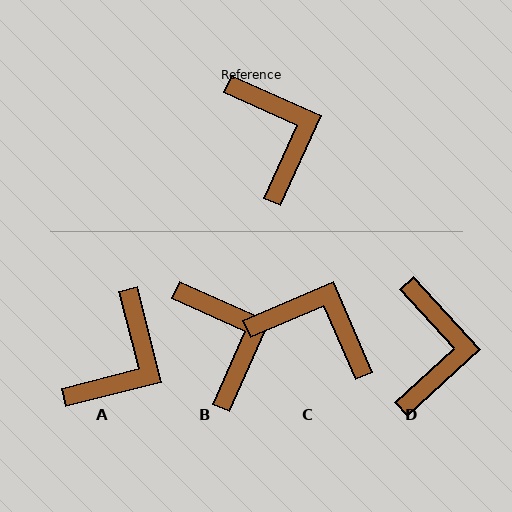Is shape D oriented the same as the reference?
No, it is off by about 23 degrees.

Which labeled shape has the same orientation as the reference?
B.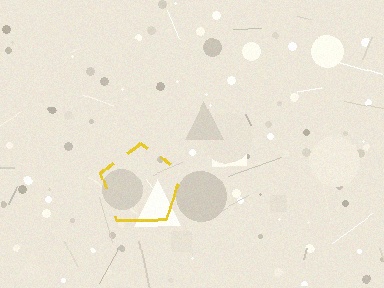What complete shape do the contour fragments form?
The contour fragments form a pentagon.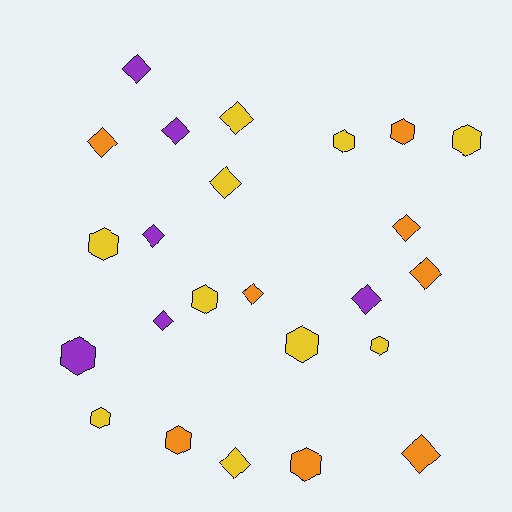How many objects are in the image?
There are 24 objects.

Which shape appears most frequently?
Diamond, with 13 objects.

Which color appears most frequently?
Yellow, with 10 objects.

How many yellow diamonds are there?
There are 3 yellow diamonds.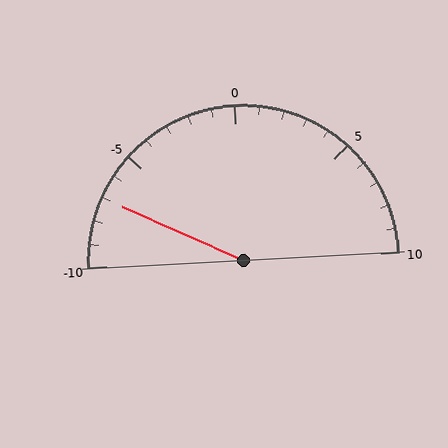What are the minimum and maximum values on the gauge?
The gauge ranges from -10 to 10.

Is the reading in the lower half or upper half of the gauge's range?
The reading is in the lower half of the range (-10 to 10).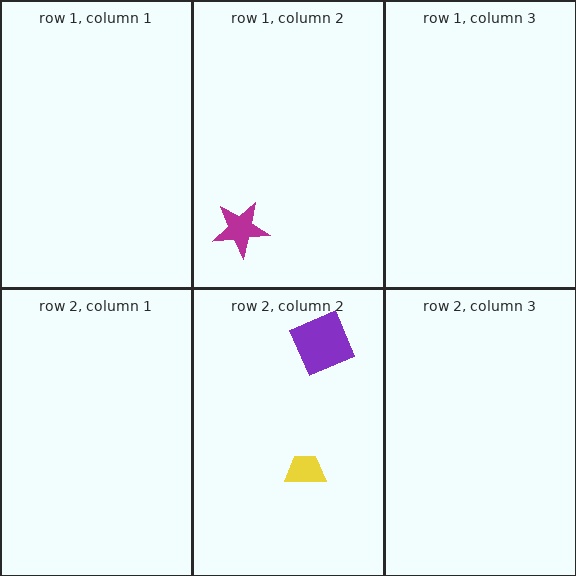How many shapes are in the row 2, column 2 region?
2.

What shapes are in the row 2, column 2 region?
The yellow trapezoid, the purple square.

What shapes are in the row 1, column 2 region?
The magenta star.